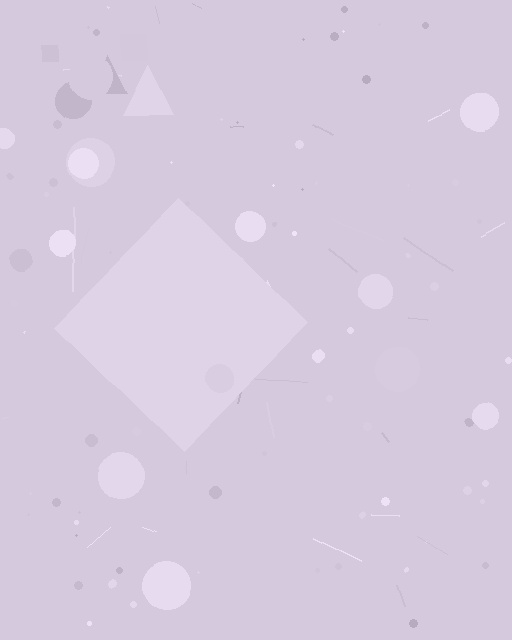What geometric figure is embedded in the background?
A diamond is embedded in the background.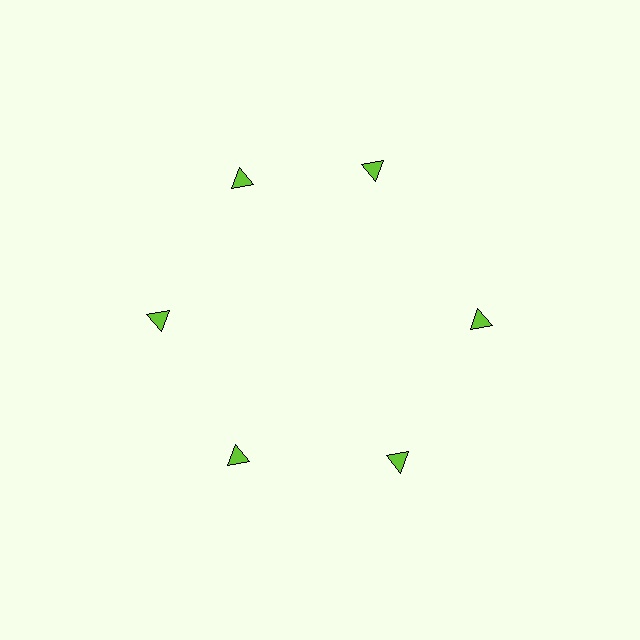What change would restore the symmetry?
The symmetry would be restored by rotating it back into even spacing with its neighbors so that all 6 triangles sit at equal angles and equal distance from the center.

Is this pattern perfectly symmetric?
No. The 6 lime triangles are arranged in a ring, but one element near the 1 o'clock position is rotated out of alignment along the ring, breaking the 6-fold rotational symmetry.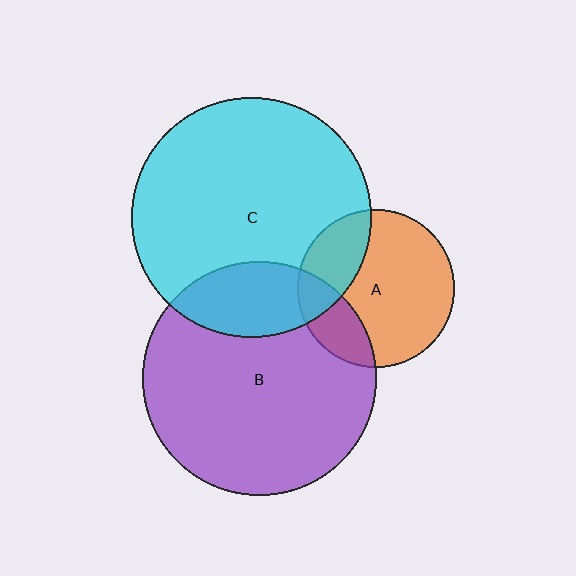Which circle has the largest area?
Circle C (cyan).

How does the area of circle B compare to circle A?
Approximately 2.2 times.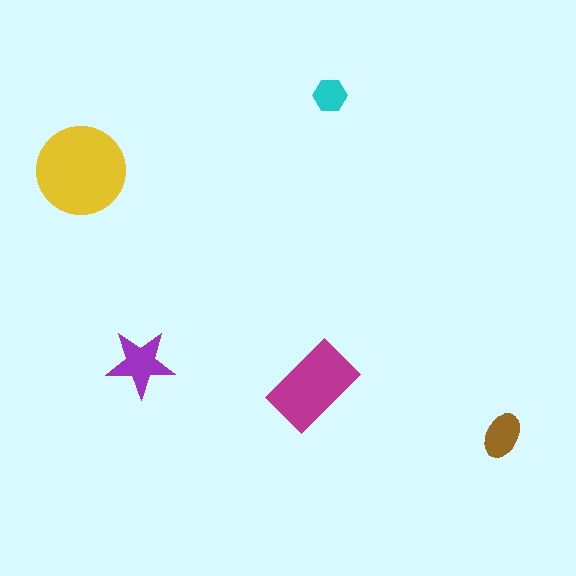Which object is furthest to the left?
The yellow circle is leftmost.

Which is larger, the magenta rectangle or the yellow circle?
The yellow circle.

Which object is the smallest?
The cyan hexagon.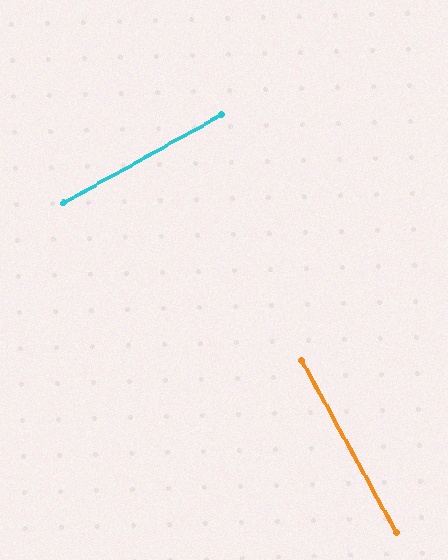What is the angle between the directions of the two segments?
Approximately 90 degrees.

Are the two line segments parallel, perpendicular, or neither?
Perpendicular — they meet at approximately 90°.